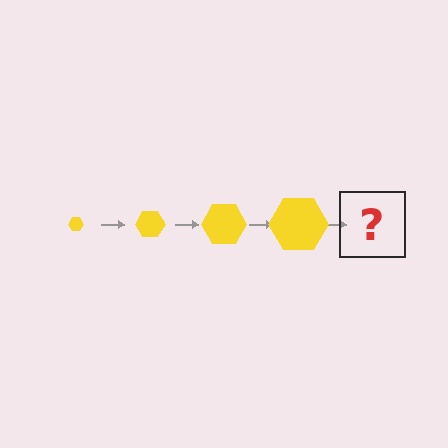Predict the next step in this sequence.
The next step is a yellow hexagon, larger than the previous one.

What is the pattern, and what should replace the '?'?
The pattern is that the hexagon gets progressively larger each step. The '?' should be a yellow hexagon, larger than the previous one.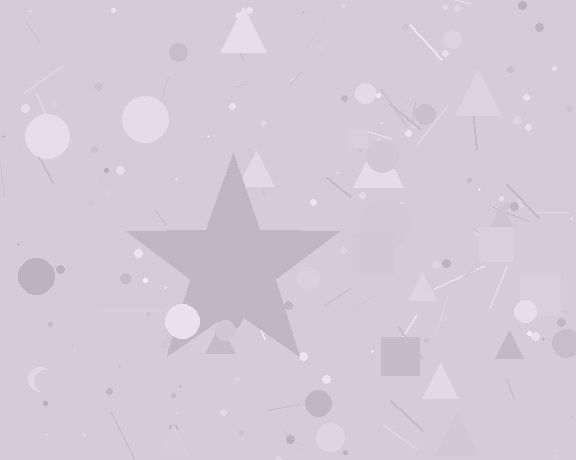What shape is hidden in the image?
A star is hidden in the image.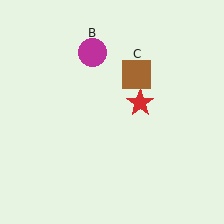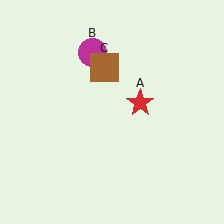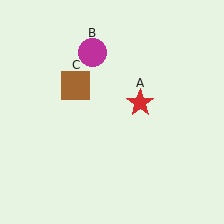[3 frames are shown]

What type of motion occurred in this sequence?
The brown square (object C) rotated counterclockwise around the center of the scene.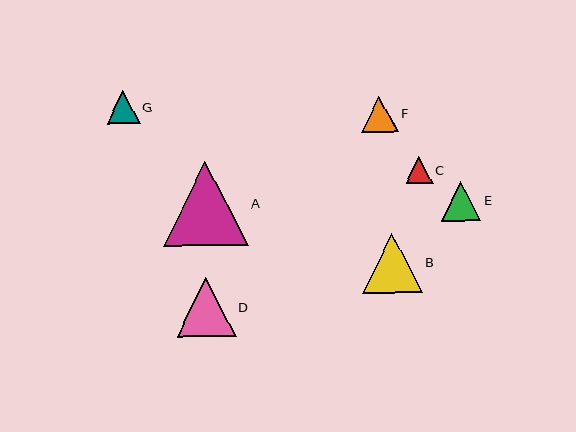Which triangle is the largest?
Triangle A is the largest with a size of approximately 84 pixels.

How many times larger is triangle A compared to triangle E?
Triangle A is approximately 2.1 times the size of triangle E.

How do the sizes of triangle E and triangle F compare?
Triangle E and triangle F are approximately the same size.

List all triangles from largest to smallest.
From largest to smallest: A, B, D, E, F, G, C.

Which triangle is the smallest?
Triangle C is the smallest with a size of approximately 27 pixels.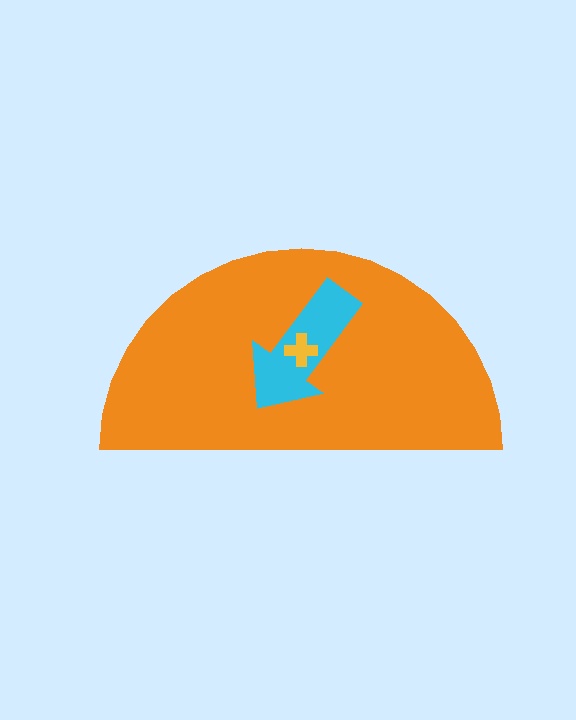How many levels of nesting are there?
3.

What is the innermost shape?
The yellow cross.